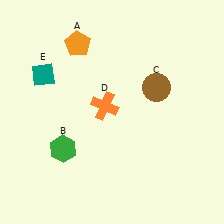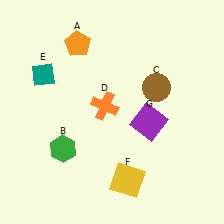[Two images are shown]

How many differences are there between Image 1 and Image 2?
There are 2 differences between the two images.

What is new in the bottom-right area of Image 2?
A yellow square (F) was added in the bottom-right area of Image 2.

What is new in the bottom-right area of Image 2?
A purple square (G) was added in the bottom-right area of Image 2.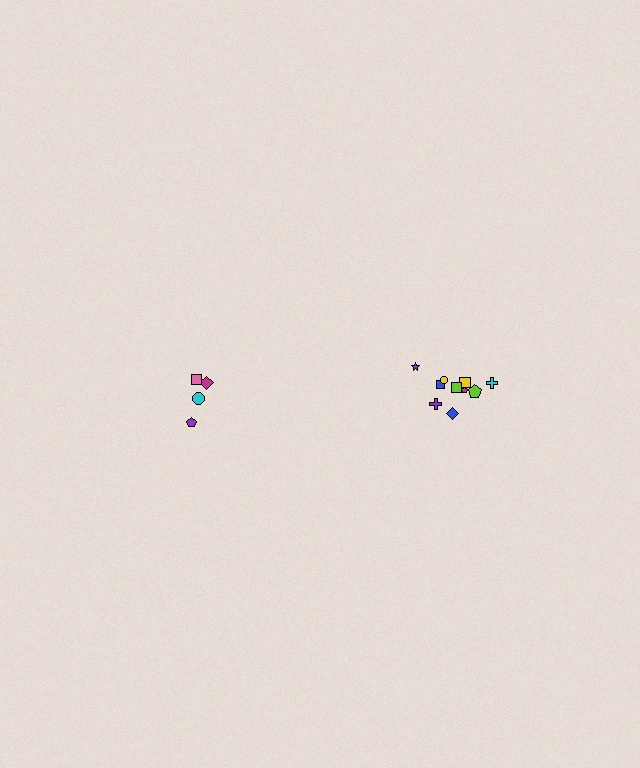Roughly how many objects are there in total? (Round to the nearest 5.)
Roughly 15 objects in total.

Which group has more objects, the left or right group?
The right group.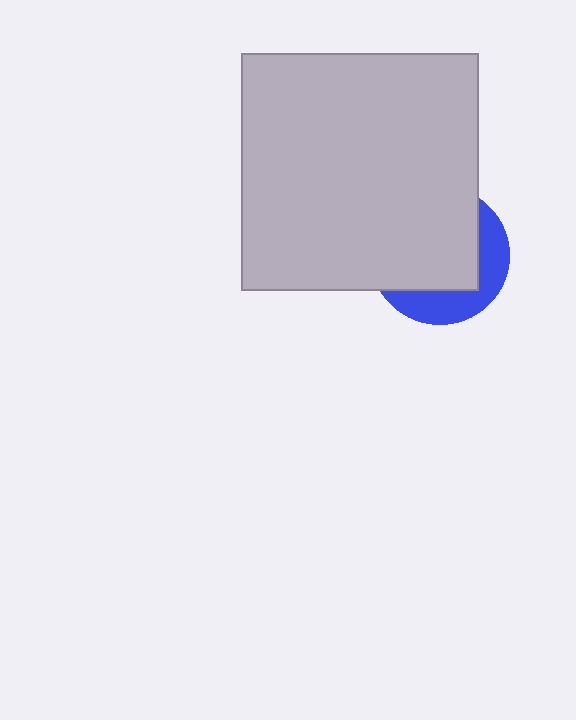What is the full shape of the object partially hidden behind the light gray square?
The partially hidden object is a blue circle.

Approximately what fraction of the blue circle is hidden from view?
Roughly 67% of the blue circle is hidden behind the light gray square.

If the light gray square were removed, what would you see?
You would see the complete blue circle.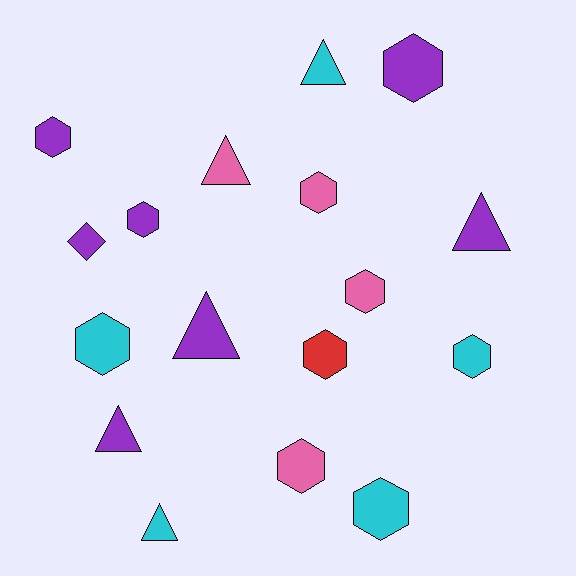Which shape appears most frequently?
Hexagon, with 10 objects.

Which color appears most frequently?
Purple, with 7 objects.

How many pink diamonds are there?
There are no pink diamonds.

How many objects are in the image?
There are 17 objects.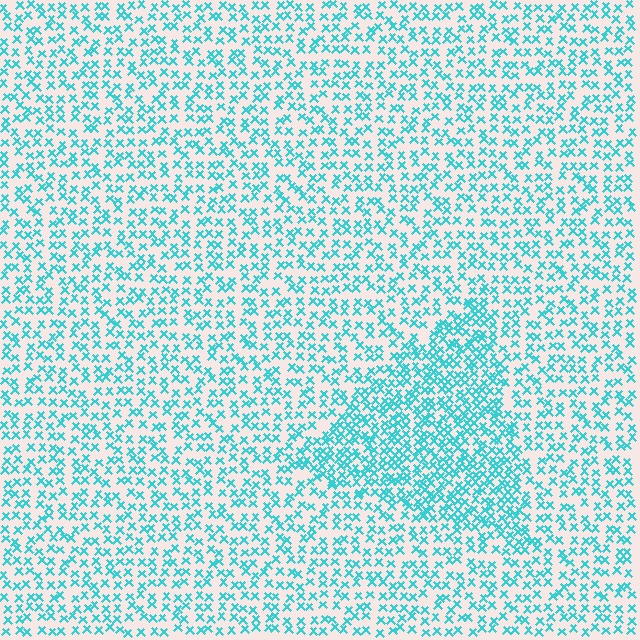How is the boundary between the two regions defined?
The boundary is defined by a change in element density (approximately 1.8x ratio). All elements are the same color, size, and shape.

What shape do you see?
I see a triangle.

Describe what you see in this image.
The image contains small cyan elements arranged at two different densities. A triangle-shaped region is visible where the elements are more densely packed than the surrounding area.